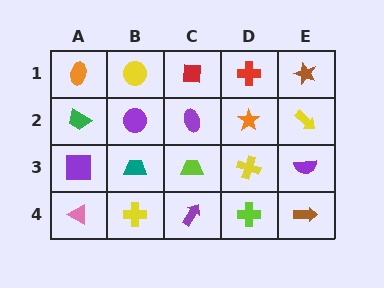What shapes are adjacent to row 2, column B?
A yellow circle (row 1, column B), a teal trapezoid (row 3, column B), a green trapezoid (row 2, column A), a purple ellipse (row 2, column C).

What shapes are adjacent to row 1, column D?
An orange star (row 2, column D), a red square (row 1, column C), a brown star (row 1, column E).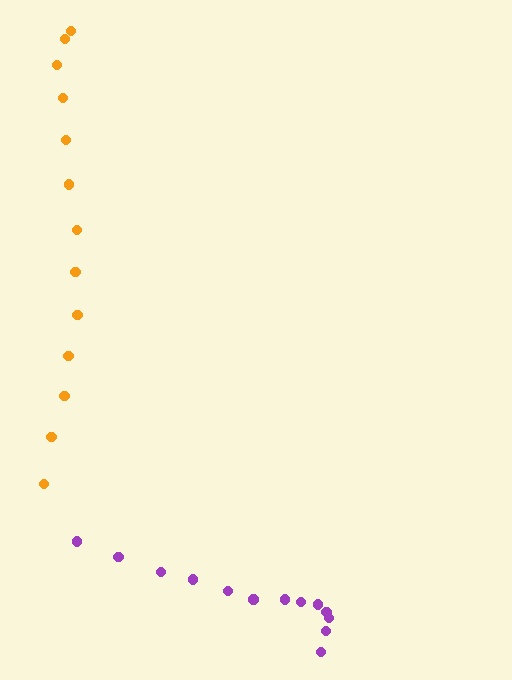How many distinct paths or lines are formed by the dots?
There are 2 distinct paths.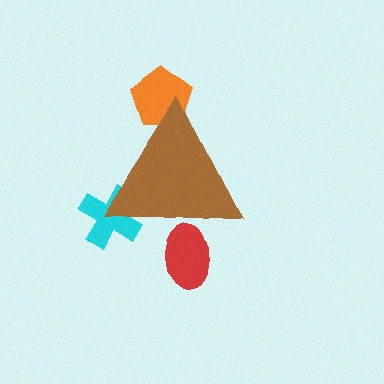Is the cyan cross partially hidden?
Yes, the cyan cross is partially hidden behind the brown triangle.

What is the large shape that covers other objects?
A brown triangle.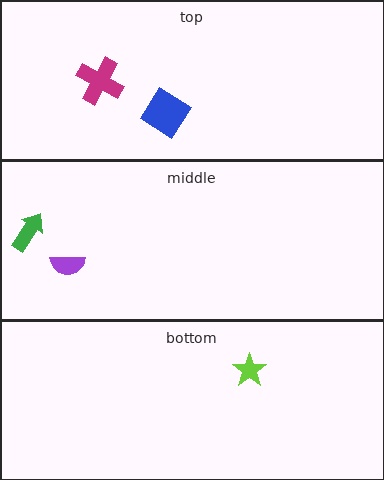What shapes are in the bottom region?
The lime star.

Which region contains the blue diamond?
The top region.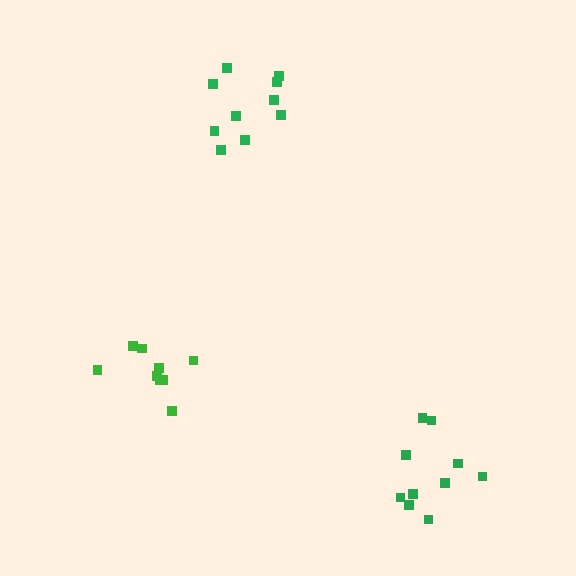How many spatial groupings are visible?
There are 3 spatial groupings.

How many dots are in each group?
Group 1: 9 dots, Group 2: 10 dots, Group 3: 10 dots (29 total).